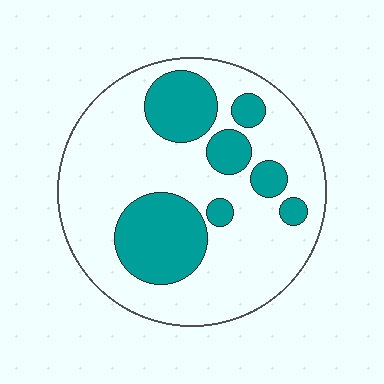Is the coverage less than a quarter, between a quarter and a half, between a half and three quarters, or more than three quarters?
Between a quarter and a half.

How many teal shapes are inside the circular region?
7.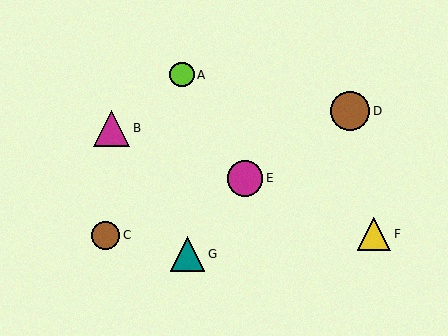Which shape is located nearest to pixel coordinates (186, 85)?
The lime circle (labeled A) at (182, 75) is nearest to that location.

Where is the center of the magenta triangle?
The center of the magenta triangle is at (111, 128).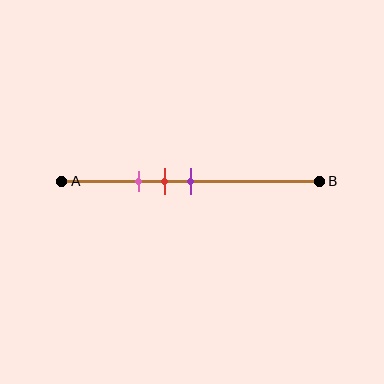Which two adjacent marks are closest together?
The red and purple marks are the closest adjacent pair.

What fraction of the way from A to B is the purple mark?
The purple mark is approximately 50% (0.5) of the way from A to B.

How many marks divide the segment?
There are 3 marks dividing the segment.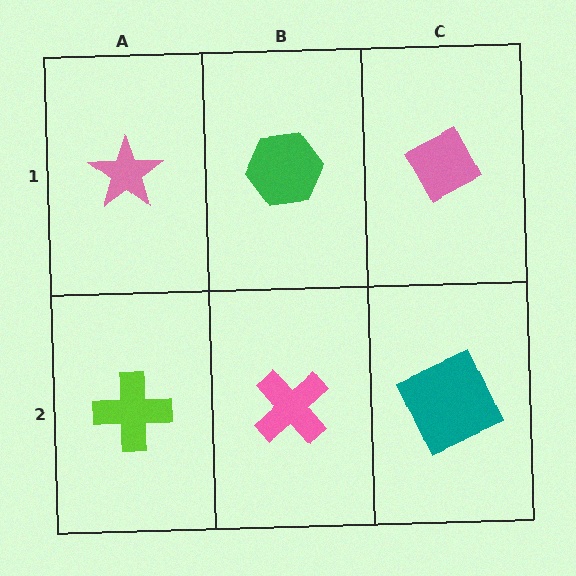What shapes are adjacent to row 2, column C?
A pink diamond (row 1, column C), a pink cross (row 2, column B).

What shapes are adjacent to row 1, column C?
A teal square (row 2, column C), a green hexagon (row 1, column B).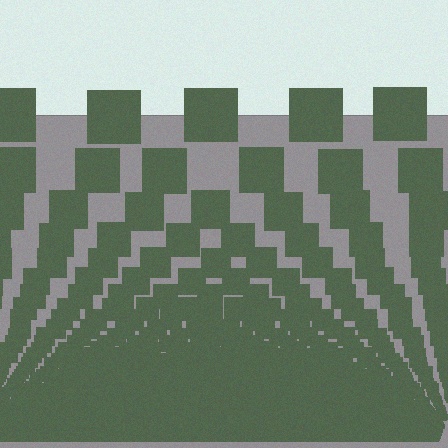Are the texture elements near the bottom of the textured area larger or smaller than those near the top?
Smaller. The gradient is inverted — elements near the bottom are smaller and denser.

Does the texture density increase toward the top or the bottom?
Density increases toward the bottom.